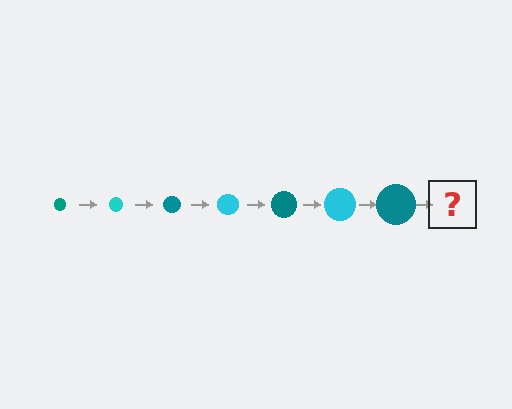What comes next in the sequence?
The next element should be a cyan circle, larger than the previous one.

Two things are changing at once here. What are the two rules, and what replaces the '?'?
The two rules are that the circle grows larger each step and the color cycles through teal and cyan. The '?' should be a cyan circle, larger than the previous one.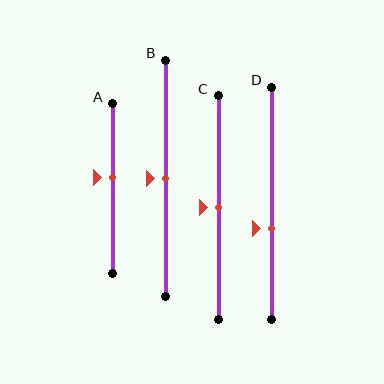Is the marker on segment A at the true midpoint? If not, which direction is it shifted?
No, the marker on segment A is shifted upward by about 7% of the segment length.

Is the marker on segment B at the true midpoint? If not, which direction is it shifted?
Yes, the marker on segment B is at the true midpoint.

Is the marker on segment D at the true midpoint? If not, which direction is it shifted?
No, the marker on segment D is shifted downward by about 11% of the segment length.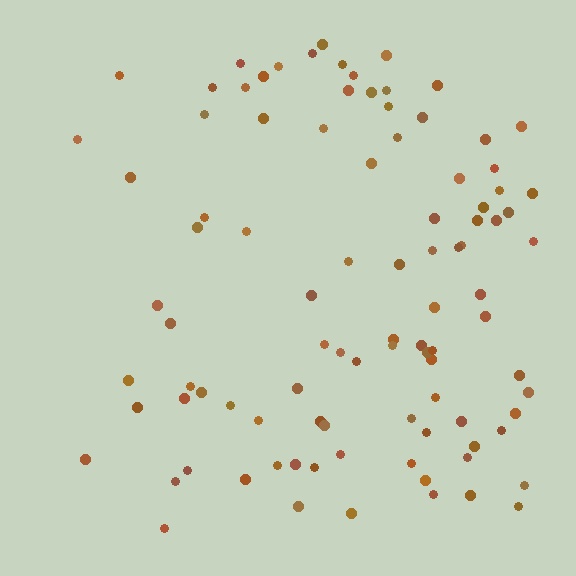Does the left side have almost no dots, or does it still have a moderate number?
Still a moderate number, just noticeably fewer than the right.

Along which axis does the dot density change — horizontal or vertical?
Horizontal.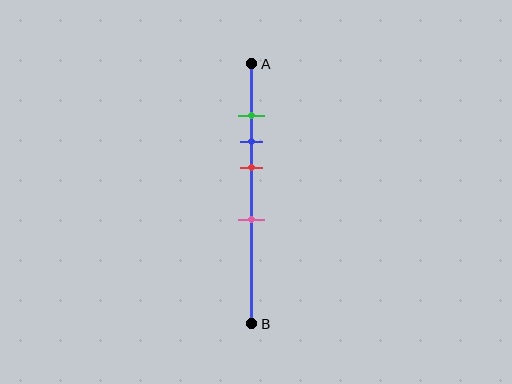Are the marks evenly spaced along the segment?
No, the marks are not evenly spaced.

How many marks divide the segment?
There are 4 marks dividing the segment.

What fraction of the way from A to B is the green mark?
The green mark is approximately 20% (0.2) of the way from A to B.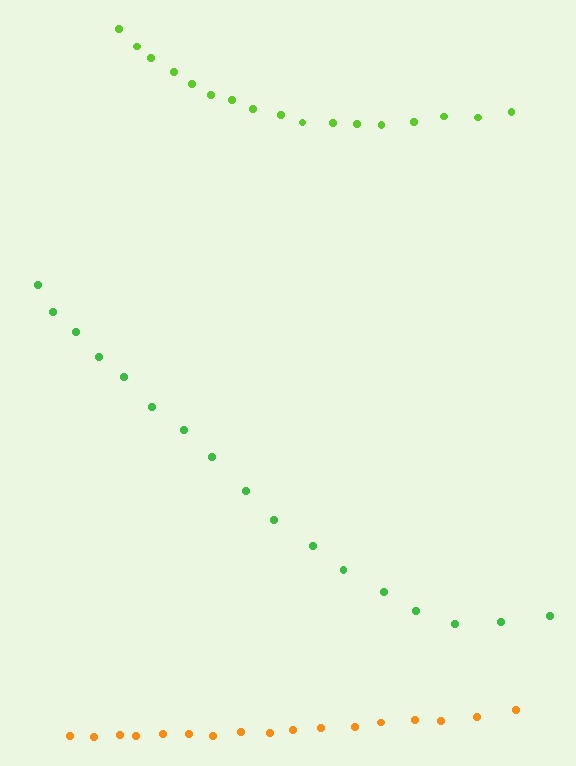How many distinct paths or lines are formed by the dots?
There are 3 distinct paths.